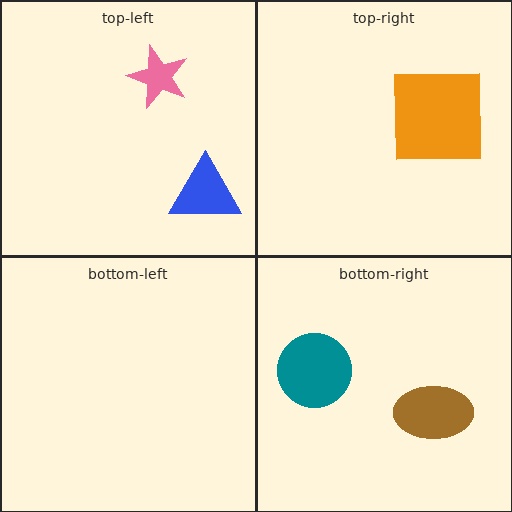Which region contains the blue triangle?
The top-left region.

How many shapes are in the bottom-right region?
2.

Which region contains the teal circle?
The bottom-right region.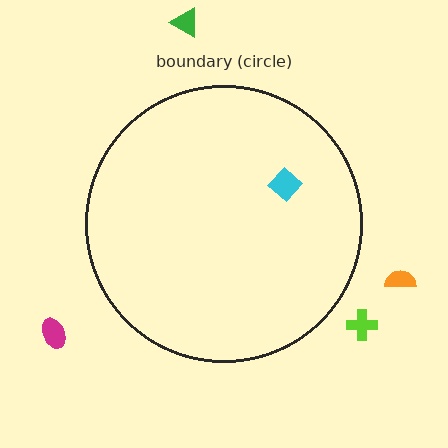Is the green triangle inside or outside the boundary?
Outside.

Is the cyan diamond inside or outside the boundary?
Inside.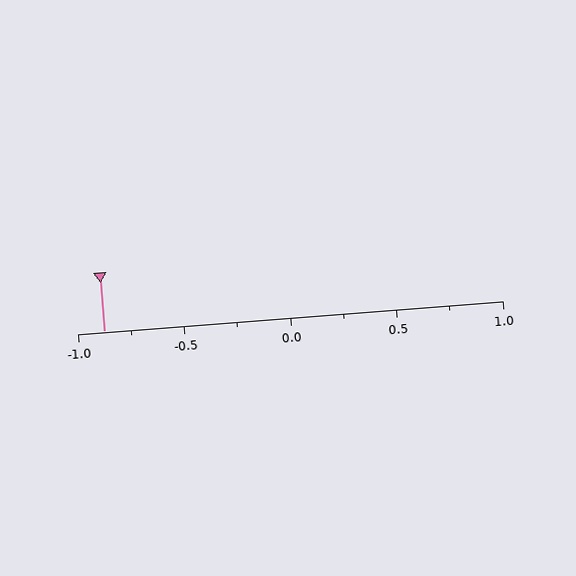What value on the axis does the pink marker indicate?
The marker indicates approximately -0.88.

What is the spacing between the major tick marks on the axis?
The major ticks are spaced 0.5 apart.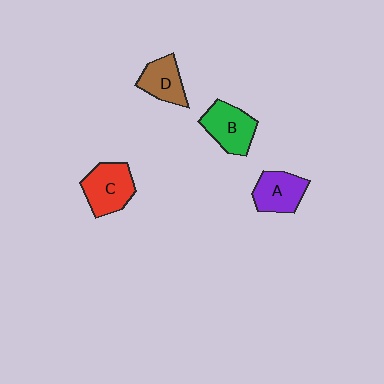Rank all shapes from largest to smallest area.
From largest to smallest: C (red), B (green), A (purple), D (brown).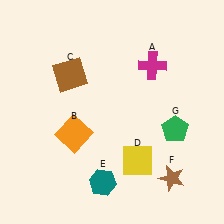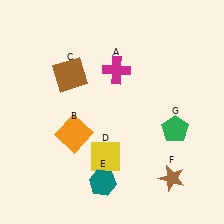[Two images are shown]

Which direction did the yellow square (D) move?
The yellow square (D) moved left.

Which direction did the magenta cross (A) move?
The magenta cross (A) moved left.